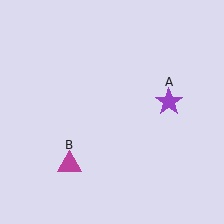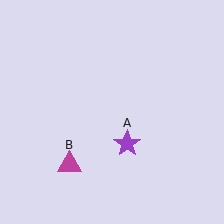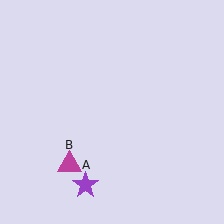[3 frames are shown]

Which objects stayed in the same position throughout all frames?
Magenta triangle (object B) remained stationary.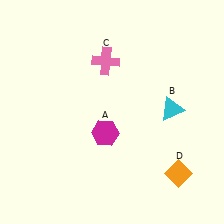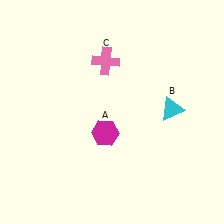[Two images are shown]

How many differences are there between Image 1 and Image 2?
There is 1 difference between the two images.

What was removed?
The orange diamond (D) was removed in Image 2.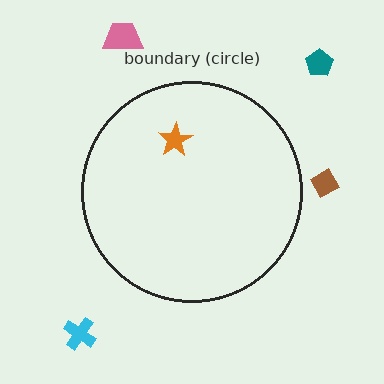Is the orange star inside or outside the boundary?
Inside.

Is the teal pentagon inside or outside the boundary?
Outside.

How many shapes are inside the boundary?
1 inside, 4 outside.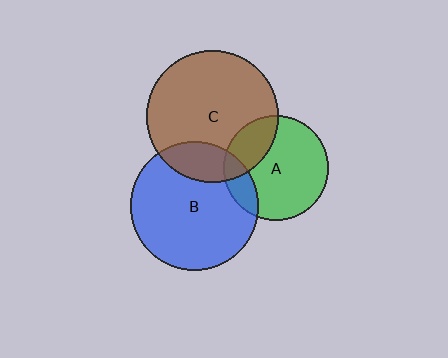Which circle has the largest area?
Circle C (brown).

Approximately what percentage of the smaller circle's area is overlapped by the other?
Approximately 25%.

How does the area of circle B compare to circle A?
Approximately 1.5 times.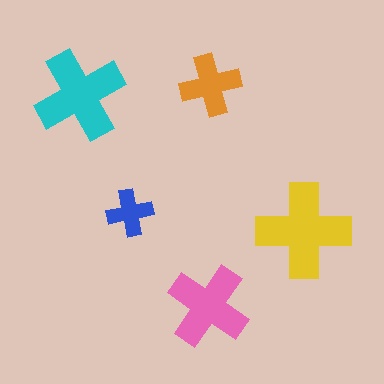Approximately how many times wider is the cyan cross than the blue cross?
About 2 times wider.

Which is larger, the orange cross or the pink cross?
The pink one.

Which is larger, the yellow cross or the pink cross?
The yellow one.